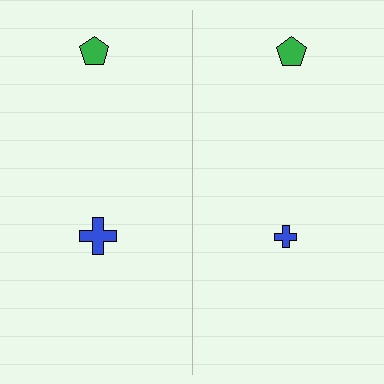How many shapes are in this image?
There are 4 shapes in this image.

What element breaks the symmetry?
The blue cross on the right side has a different size than its mirror counterpart.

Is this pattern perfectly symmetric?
No, the pattern is not perfectly symmetric. The blue cross on the right side has a different size than its mirror counterpart.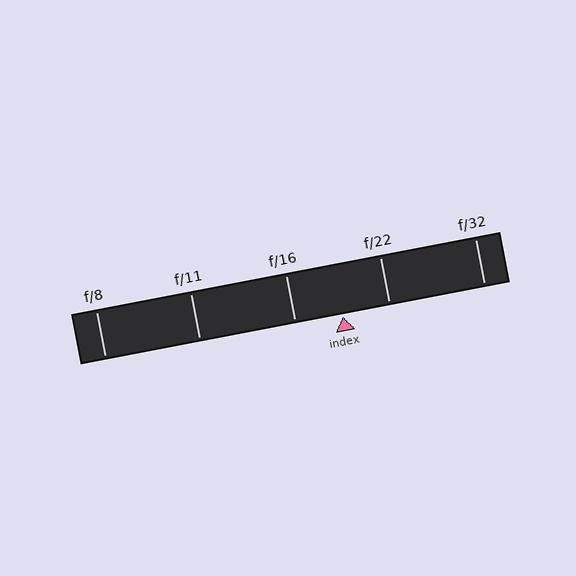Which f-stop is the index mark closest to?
The index mark is closest to f/16.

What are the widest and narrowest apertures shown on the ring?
The widest aperture shown is f/8 and the narrowest is f/32.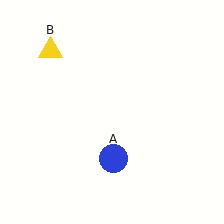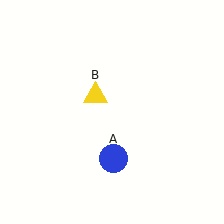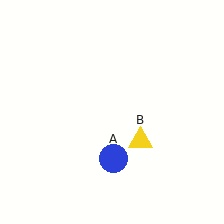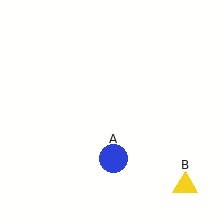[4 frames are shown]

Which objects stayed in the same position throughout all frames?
Blue circle (object A) remained stationary.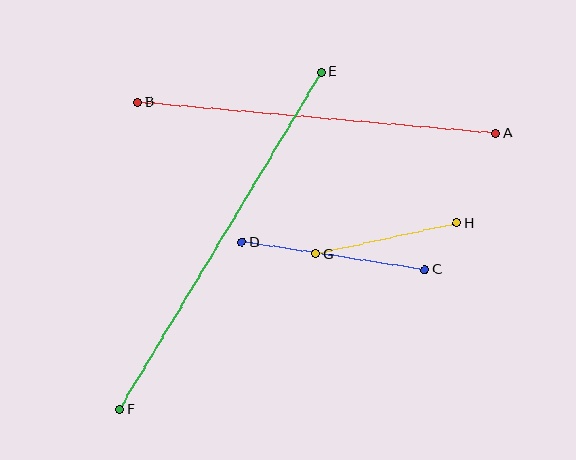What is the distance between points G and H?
The distance is approximately 145 pixels.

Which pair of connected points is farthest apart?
Points E and F are farthest apart.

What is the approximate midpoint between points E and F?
The midpoint is at approximately (220, 241) pixels.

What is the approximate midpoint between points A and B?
The midpoint is at approximately (316, 118) pixels.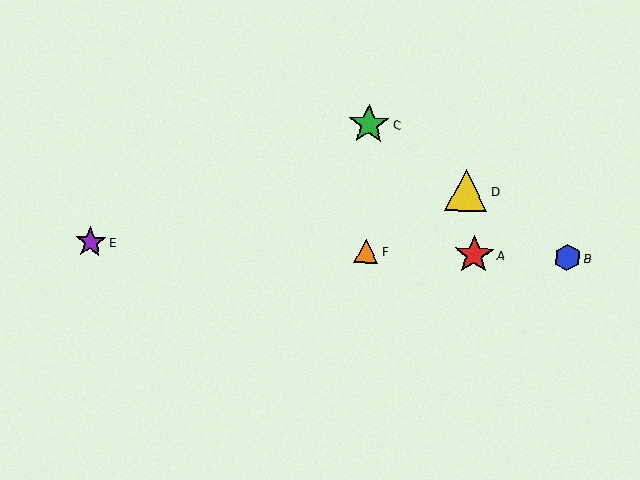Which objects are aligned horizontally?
Objects A, B, E, F are aligned horizontally.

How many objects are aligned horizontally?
4 objects (A, B, E, F) are aligned horizontally.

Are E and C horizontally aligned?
No, E is at y≈242 and C is at y≈124.